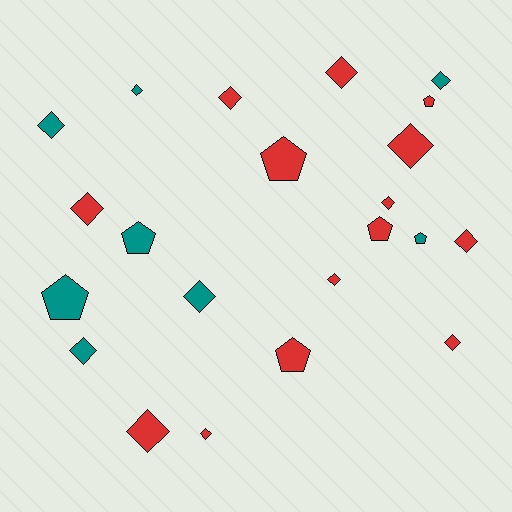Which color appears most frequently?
Red, with 14 objects.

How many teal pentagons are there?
There are 3 teal pentagons.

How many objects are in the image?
There are 22 objects.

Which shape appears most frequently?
Diamond, with 15 objects.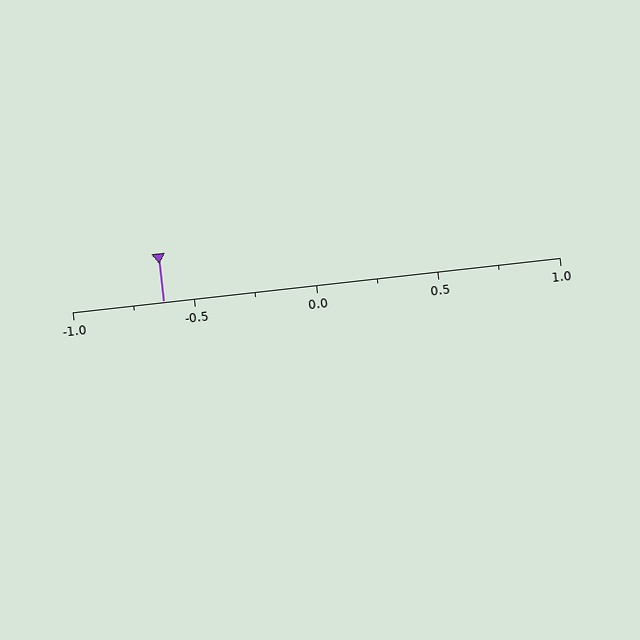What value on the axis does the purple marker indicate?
The marker indicates approximately -0.62.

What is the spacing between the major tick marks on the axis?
The major ticks are spaced 0.5 apart.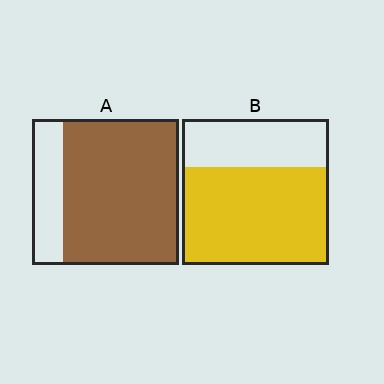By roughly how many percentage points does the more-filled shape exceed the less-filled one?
By roughly 10 percentage points (A over B).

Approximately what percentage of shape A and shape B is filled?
A is approximately 80% and B is approximately 65%.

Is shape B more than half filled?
Yes.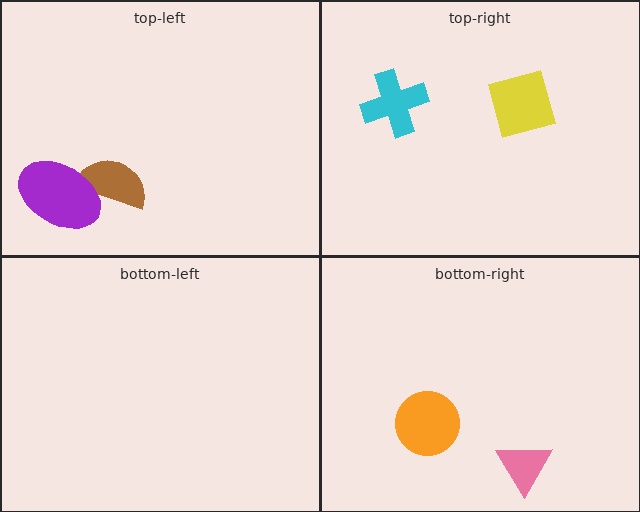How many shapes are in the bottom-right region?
2.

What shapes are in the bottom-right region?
The pink triangle, the orange circle.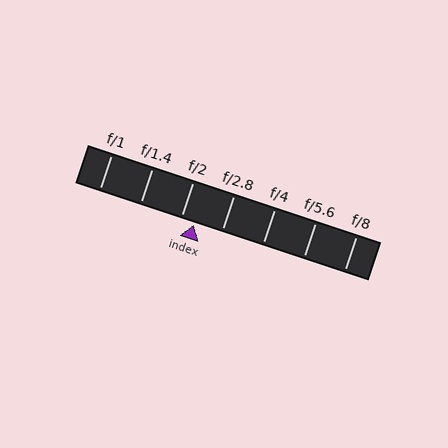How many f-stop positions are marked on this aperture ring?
There are 7 f-stop positions marked.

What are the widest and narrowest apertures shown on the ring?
The widest aperture shown is f/1 and the narrowest is f/8.